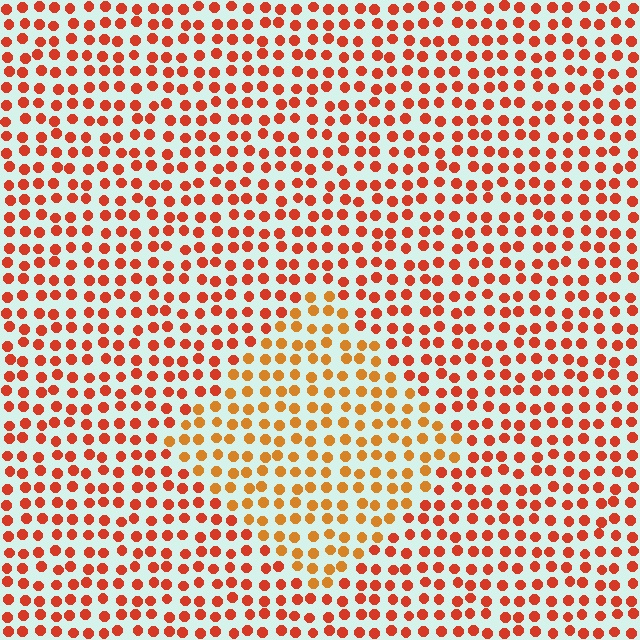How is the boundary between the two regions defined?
The boundary is defined purely by a slight shift in hue (about 26 degrees). Spacing, size, and orientation are identical on both sides.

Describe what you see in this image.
The image is filled with small red elements in a uniform arrangement. A diamond-shaped region is visible where the elements are tinted to a slightly different hue, forming a subtle color boundary.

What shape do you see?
I see a diamond.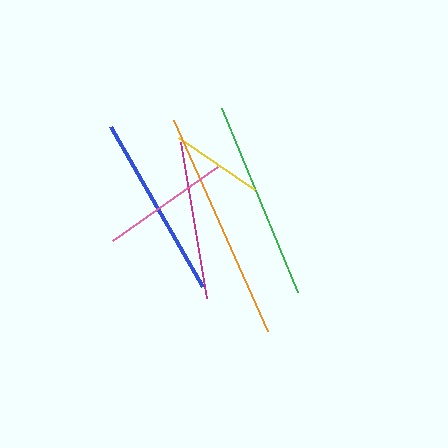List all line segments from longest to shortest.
From longest to shortest: orange, green, blue, magenta, pink, yellow.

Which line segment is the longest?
The orange line is the longest at approximately 231 pixels.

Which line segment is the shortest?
The yellow line is the shortest at approximately 92 pixels.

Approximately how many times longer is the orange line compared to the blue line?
The orange line is approximately 1.2 times the length of the blue line.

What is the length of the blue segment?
The blue segment is approximately 185 pixels long.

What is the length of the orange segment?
The orange segment is approximately 231 pixels long.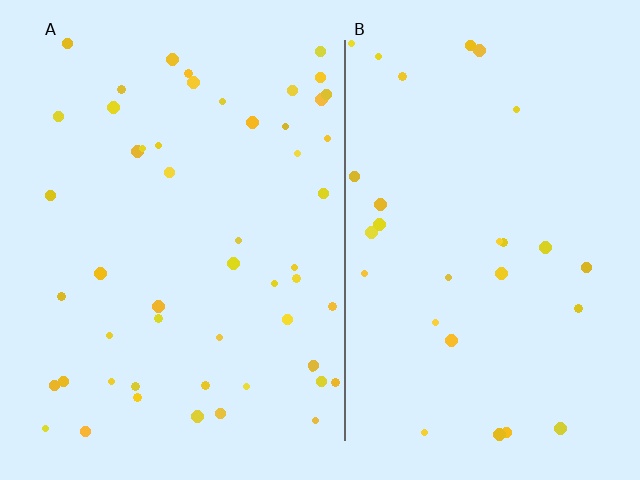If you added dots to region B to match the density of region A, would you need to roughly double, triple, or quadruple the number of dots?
Approximately double.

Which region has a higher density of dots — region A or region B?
A (the left).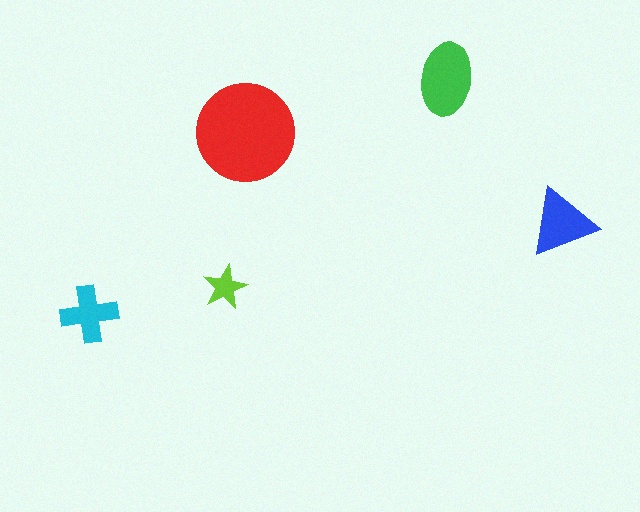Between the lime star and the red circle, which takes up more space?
The red circle.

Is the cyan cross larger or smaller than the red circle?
Smaller.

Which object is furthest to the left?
The cyan cross is leftmost.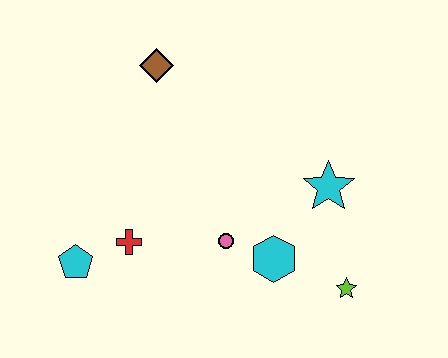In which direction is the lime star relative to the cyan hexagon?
The lime star is to the right of the cyan hexagon.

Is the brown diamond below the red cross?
No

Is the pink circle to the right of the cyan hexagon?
No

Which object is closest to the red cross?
The cyan pentagon is closest to the red cross.